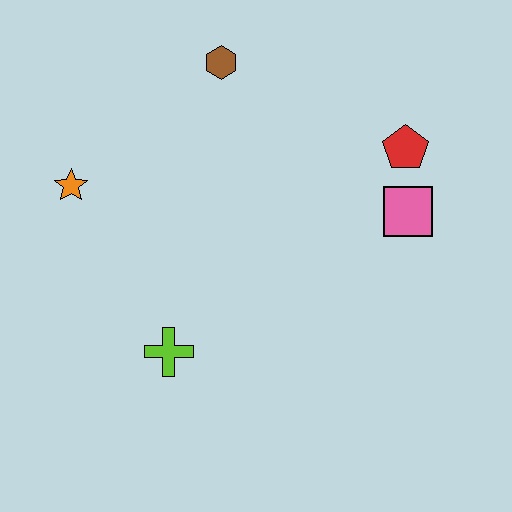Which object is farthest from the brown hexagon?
The lime cross is farthest from the brown hexagon.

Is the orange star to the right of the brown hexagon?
No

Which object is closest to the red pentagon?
The pink square is closest to the red pentagon.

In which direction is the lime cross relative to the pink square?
The lime cross is to the left of the pink square.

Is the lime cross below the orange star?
Yes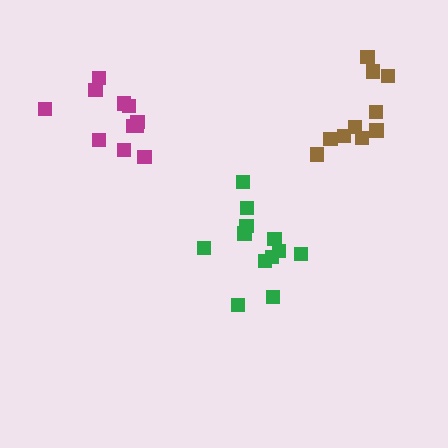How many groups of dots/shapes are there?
There are 3 groups.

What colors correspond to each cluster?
The clusters are colored: magenta, green, brown.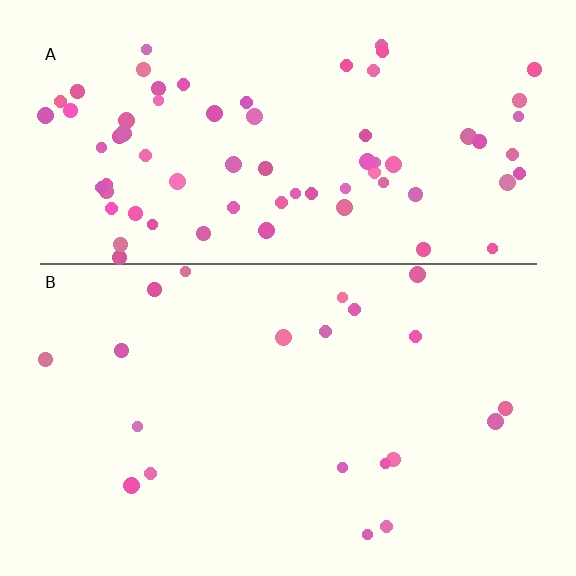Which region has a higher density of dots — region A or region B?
A (the top).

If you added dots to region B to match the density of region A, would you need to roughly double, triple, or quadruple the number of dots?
Approximately quadruple.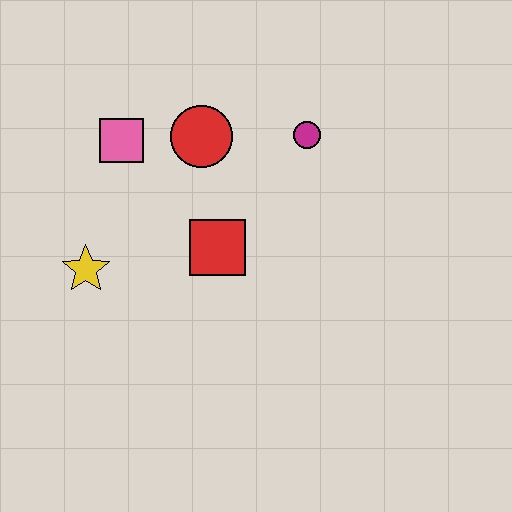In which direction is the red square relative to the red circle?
The red square is below the red circle.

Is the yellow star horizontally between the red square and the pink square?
No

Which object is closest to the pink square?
The red circle is closest to the pink square.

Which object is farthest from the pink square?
The magenta circle is farthest from the pink square.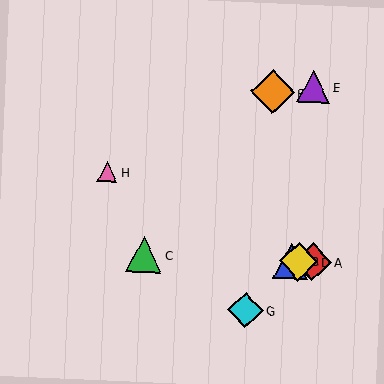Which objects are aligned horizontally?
Objects A, B, C, D are aligned horizontally.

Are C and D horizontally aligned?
Yes, both are at y≈255.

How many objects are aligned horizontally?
4 objects (A, B, C, D) are aligned horizontally.